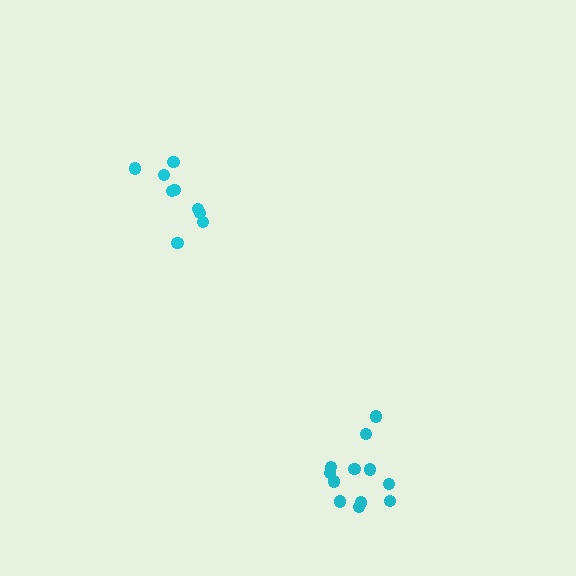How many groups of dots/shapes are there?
There are 2 groups.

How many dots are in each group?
Group 1: 9 dots, Group 2: 12 dots (21 total).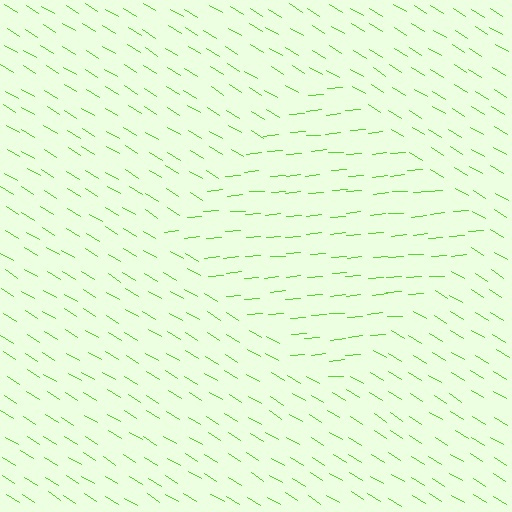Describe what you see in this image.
The image is filled with small lime line segments. A diamond region in the image has lines oriented differently from the surrounding lines, creating a visible texture boundary.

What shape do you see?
I see a diamond.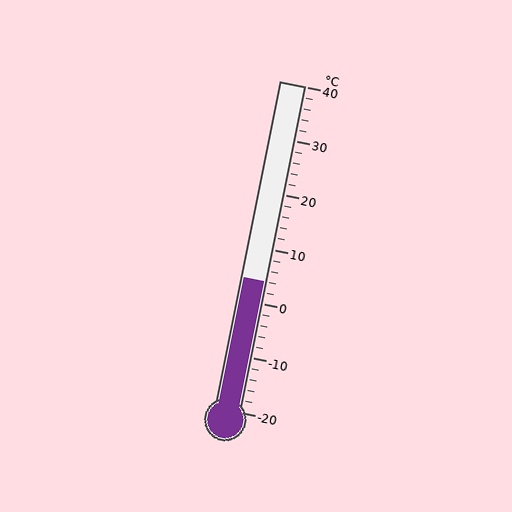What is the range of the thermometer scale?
The thermometer scale ranges from -20°C to 40°C.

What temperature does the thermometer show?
The thermometer shows approximately 4°C.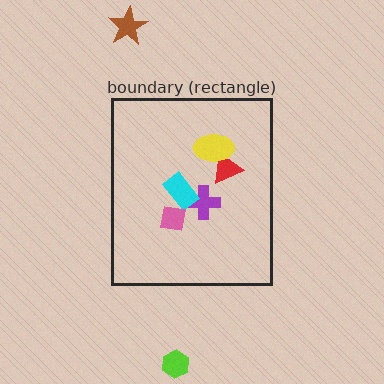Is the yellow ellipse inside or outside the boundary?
Inside.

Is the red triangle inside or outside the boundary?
Inside.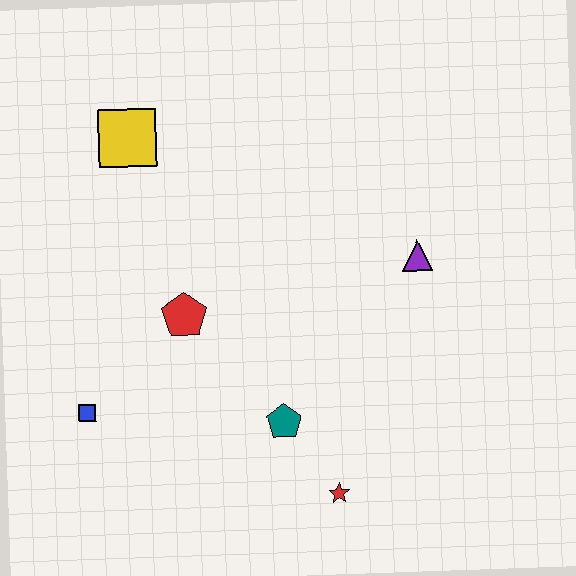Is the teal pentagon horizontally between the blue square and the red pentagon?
No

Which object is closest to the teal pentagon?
The red star is closest to the teal pentagon.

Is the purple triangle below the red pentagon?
No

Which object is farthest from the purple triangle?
The blue square is farthest from the purple triangle.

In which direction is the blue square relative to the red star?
The blue square is to the left of the red star.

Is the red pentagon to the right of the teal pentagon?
No